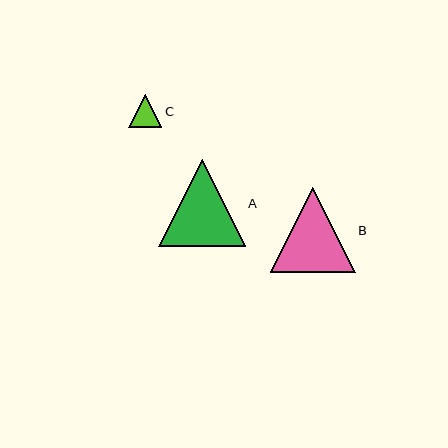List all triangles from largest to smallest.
From largest to smallest: A, B, C.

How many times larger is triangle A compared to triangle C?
Triangle A is approximately 2.6 times the size of triangle C.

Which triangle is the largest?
Triangle A is the largest with a size of approximately 86 pixels.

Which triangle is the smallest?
Triangle C is the smallest with a size of approximately 33 pixels.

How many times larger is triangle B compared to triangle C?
Triangle B is approximately 2.6 times the size of triangle C.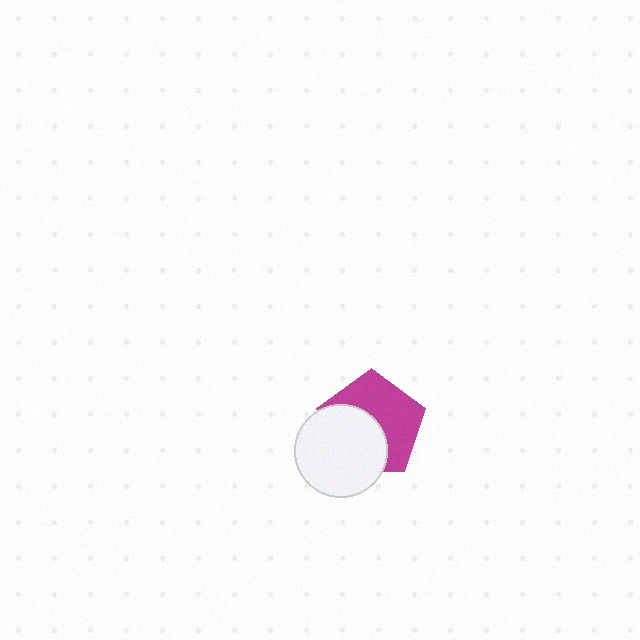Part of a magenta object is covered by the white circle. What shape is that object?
It is a pentagon.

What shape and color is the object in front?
The object in front is a white circle.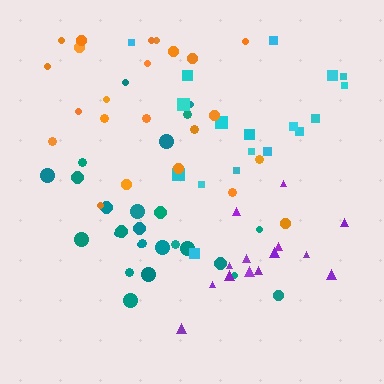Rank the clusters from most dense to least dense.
teal, purple, cyan, orange.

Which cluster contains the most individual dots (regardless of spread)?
Teal (26).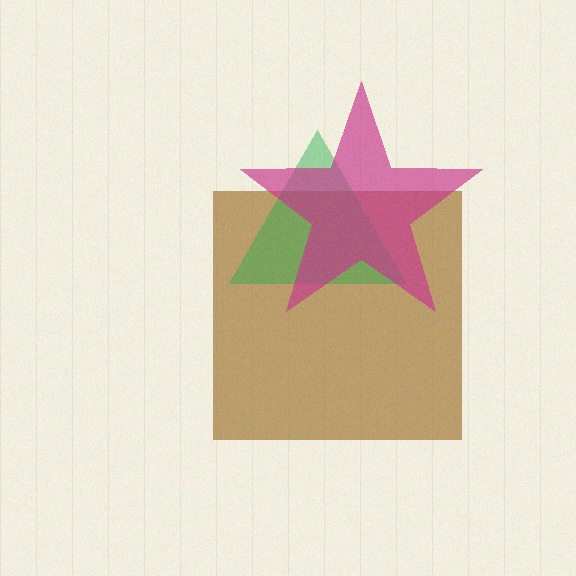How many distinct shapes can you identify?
There are 3 distinct shapes: a brown square, a green triangle, a magenta star.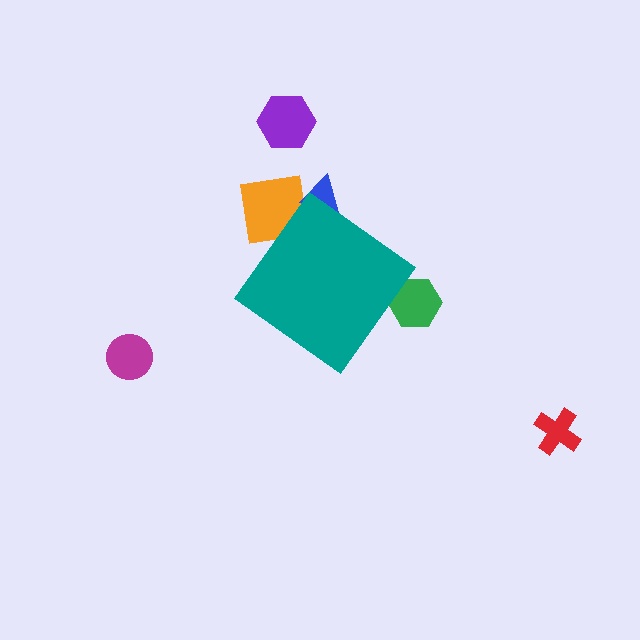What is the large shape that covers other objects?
A teal diamond.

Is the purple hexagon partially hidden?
No, the purple hexagon is fully visible.